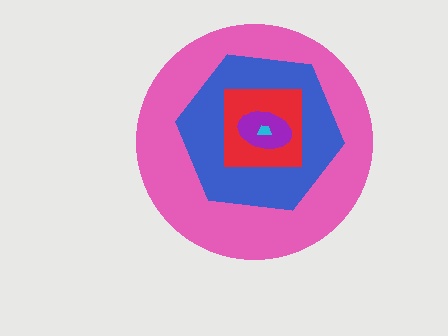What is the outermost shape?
The pink circle.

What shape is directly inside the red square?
The purple ellipse.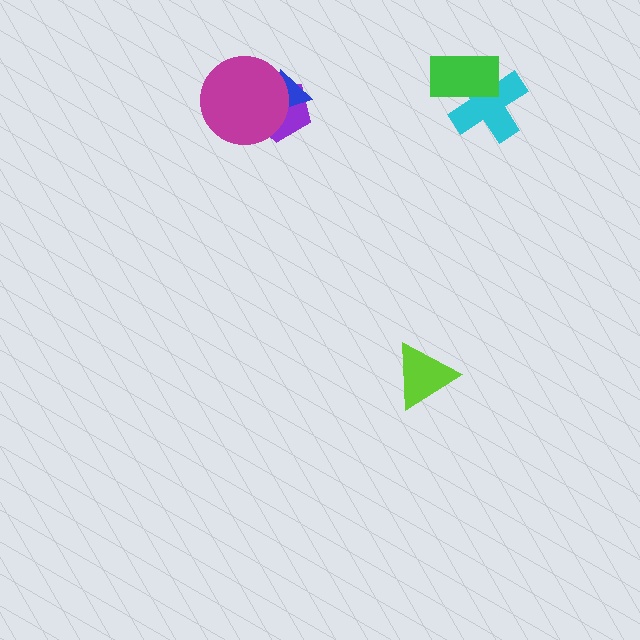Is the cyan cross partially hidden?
Yes, it is partially covered by another shape.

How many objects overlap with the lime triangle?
0 objects overlap with the lime triangle.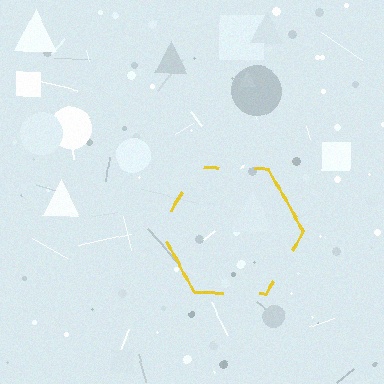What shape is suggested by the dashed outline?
The dashed outline suggests a hexagon.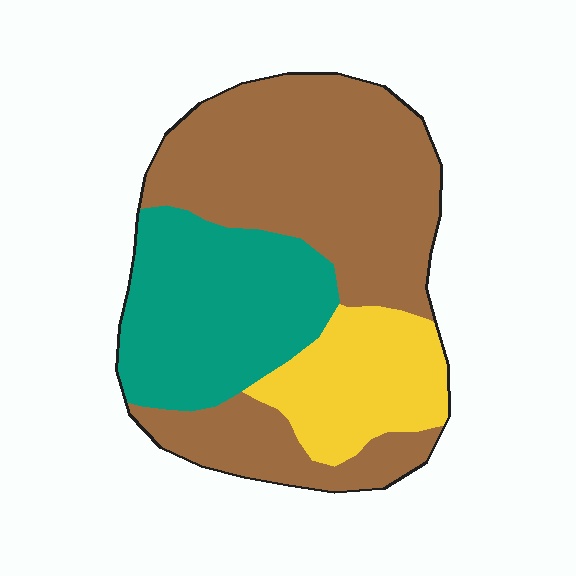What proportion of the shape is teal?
Teal covers around 30% of the shape.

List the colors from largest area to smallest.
From largest to smallest: brown, teal, yellow.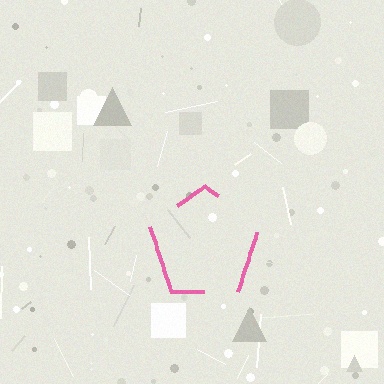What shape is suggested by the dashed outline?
The dashed outline suggests a pentagon.